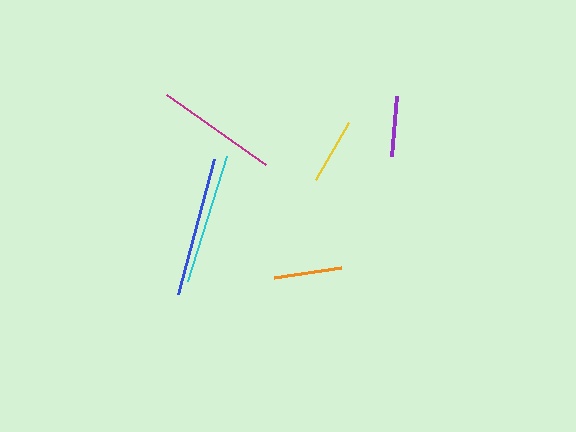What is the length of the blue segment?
The blue segment is approximately 140 pixels long.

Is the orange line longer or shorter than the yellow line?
The orange line is longer than the yellow line.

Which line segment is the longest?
The blue line is the longest at approximately 140 pixels.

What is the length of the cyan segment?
The cyan segment is approximately 131 pixels long.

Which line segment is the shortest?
The purple line is the shortest at approximately 61 pixels.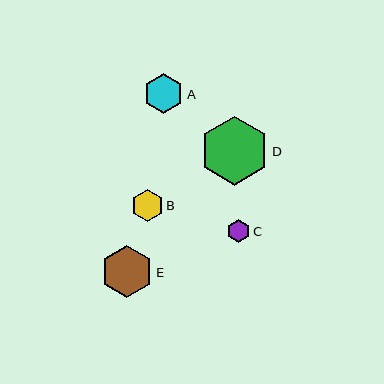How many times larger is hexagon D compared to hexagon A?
Hexagon D is approximately 1.7 times the size of hexagon A.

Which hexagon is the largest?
Hexagon D is the largest with a size of approximately 69 pixels.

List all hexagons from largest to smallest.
From largest to smallest: D, E, A, B, C.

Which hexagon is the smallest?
Hexagon C is the smallest with a size of approximately 23 pixels.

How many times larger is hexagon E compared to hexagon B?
Hexagon E is approximately 1.7 times the size of hexagon B.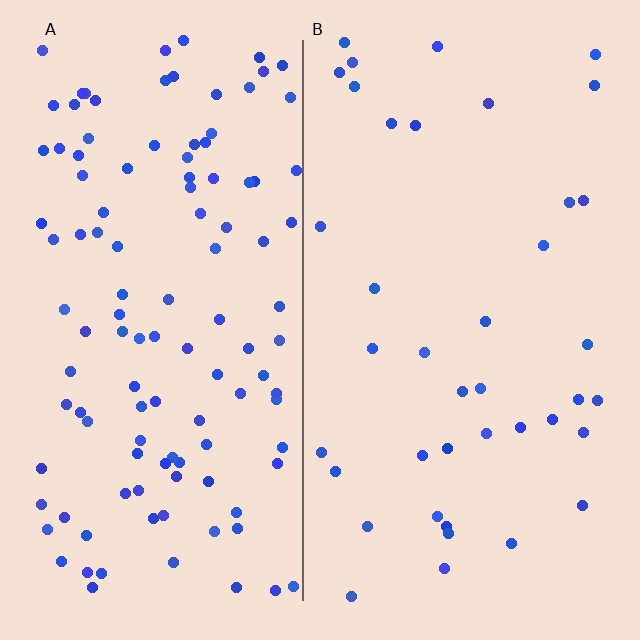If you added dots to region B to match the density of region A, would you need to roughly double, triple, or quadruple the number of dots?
Approximately triple.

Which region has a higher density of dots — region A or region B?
A (the left).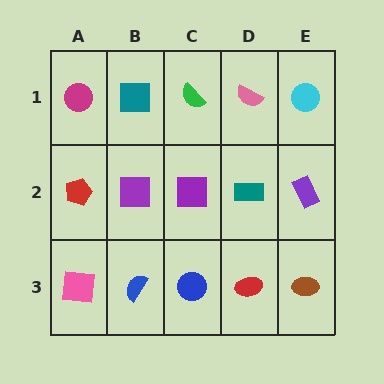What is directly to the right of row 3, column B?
A blue circle.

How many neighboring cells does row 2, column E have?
3.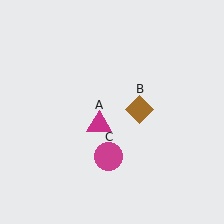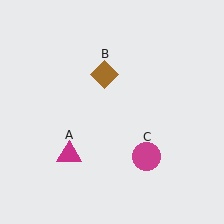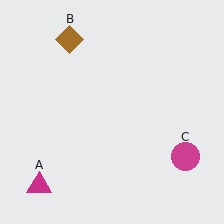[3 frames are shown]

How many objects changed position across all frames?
3 objects changed position: magenta triangle (object A), brown diamond (object B), magenta circle (object C).